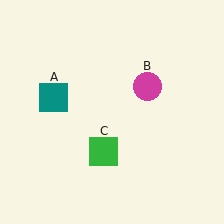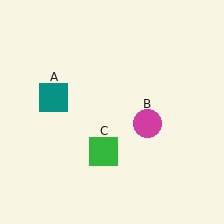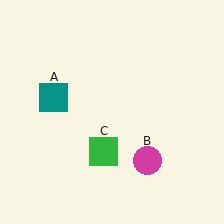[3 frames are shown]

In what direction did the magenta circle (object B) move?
The magenta circle (object B) moved down.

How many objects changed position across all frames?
1 object changed position: magenta circle (object B).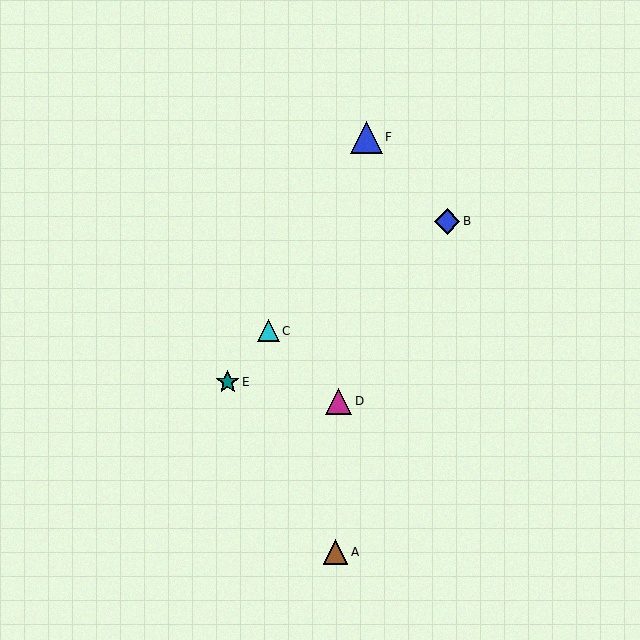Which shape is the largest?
The blue triangle (labeled F) is the largest.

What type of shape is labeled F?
Shape F is a blue triangle.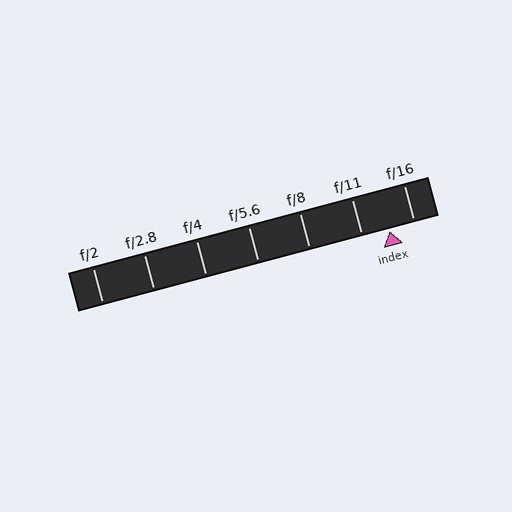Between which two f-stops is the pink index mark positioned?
The index mark is between f/11 and f/16.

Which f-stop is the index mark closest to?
The index mark is closest to f/16.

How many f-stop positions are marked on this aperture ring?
There are 7 f-stop positions marked.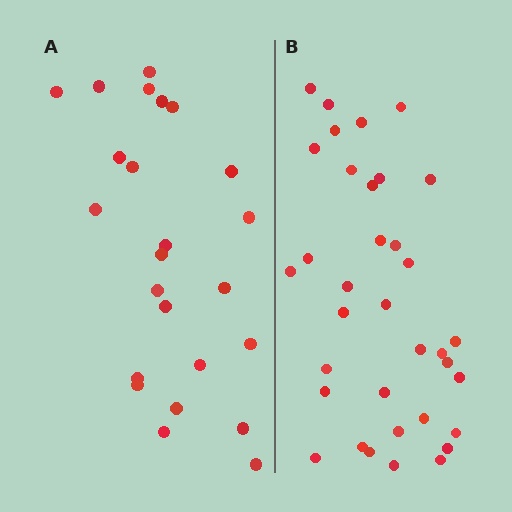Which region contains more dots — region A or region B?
Region B (the right region) has more dots.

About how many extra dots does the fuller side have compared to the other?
Region B has roughly 12 or so more dots than region A.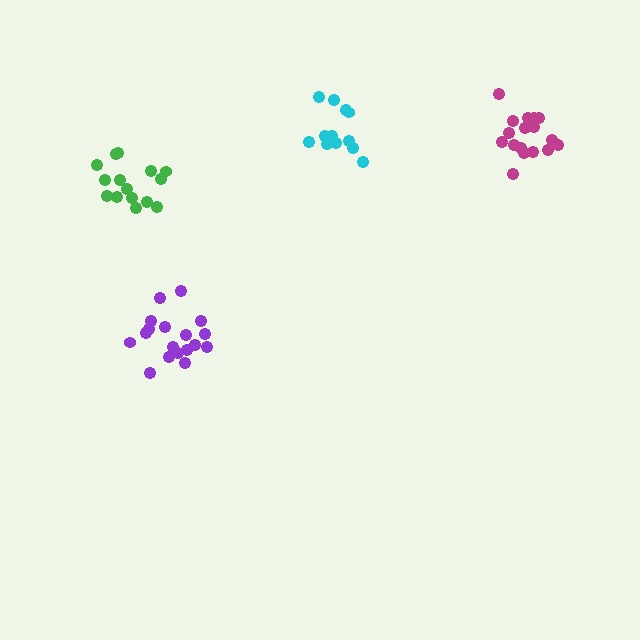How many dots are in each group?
Group 1: 15 dots, Group 2: 17 dots, Group 3: 18 dots, Group 4: 12 dots (62 total).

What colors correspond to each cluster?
The clusters are colored: green, magenta, purple, cyan.